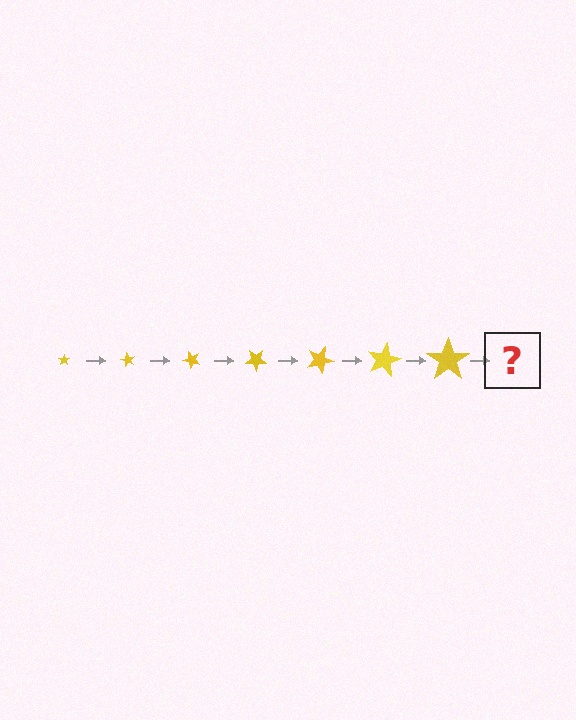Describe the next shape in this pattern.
It should be a star, larger than the previous one and rotated 420 degrees from the start.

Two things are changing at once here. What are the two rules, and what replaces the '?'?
The two rules are that the star grows larger each step and it rotates 60 degrees each step. The '?' should be a star, larger than the previous one and rotated 420 degrees from the start.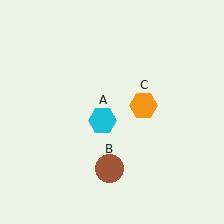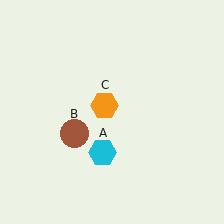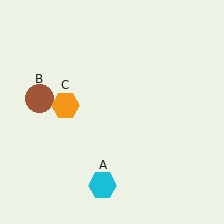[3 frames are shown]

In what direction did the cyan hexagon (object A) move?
The cyan hexagon (object A) moved down.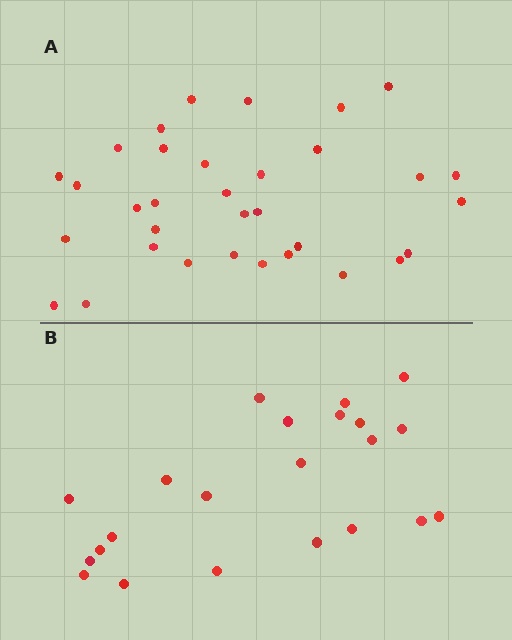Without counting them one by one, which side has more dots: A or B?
Region A (the top region) has more dots.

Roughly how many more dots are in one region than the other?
Region A has roughly 12 or so more dots than region B.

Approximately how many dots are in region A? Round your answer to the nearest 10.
About 30 dots. (The exact count is 33, which rounds to 30.)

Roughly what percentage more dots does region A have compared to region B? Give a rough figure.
About 50% more.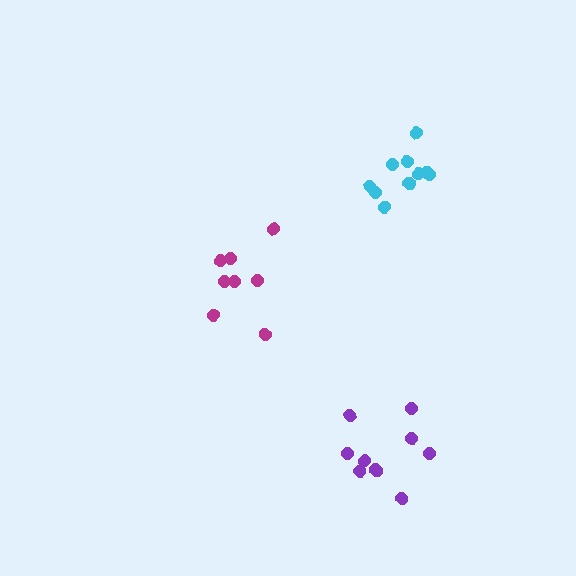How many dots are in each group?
Group 1: 10 dots, Group 2: 8 dots, Group 3: 10 dots (28 total).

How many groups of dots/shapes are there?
There are 3 groups.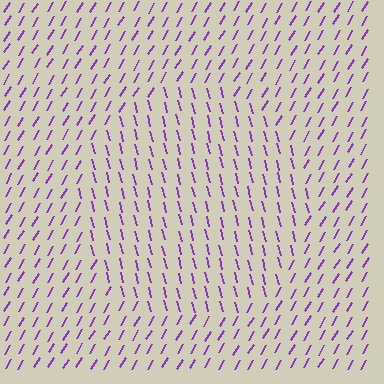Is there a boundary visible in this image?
Yes, there is a texture boundary formed by a change in line orientation.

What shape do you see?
I see a circle.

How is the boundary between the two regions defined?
The boundary is defined purely by a change in line orientation (approximately 45 degrees difference). All lines are the same color and thickness.